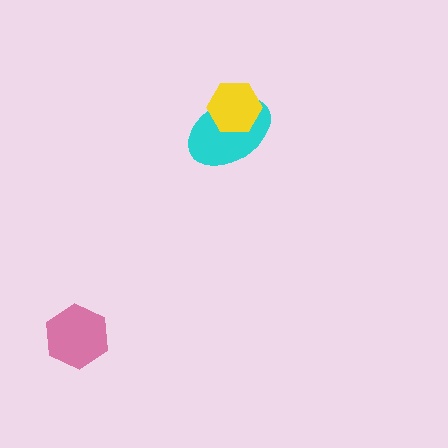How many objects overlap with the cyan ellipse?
1 object overlaps with the cyan ellipse.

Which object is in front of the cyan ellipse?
The yellow hexagon is in front of the cyan ellipse.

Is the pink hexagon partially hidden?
No, no other shape covers it.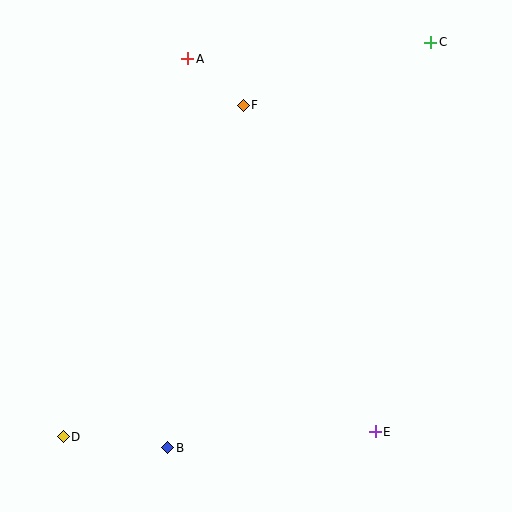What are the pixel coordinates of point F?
Point F is at (243, 105).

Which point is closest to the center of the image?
Point F at (243, 105) is closest to the center.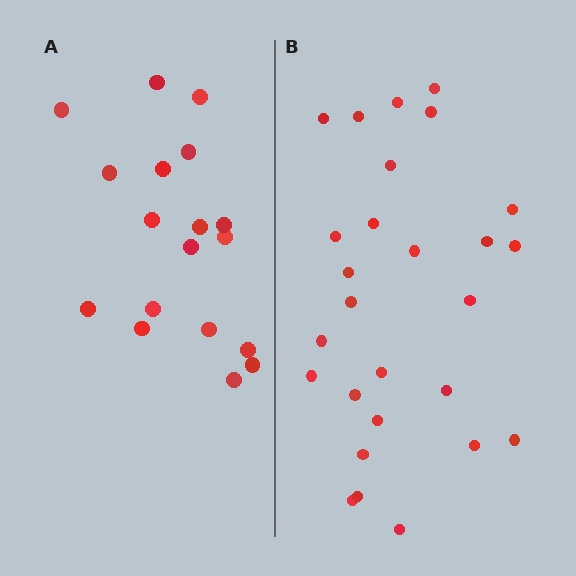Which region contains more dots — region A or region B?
Region B (the right region) has more dots.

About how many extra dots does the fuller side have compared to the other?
Region B has roughly 8 or so more dots than region A.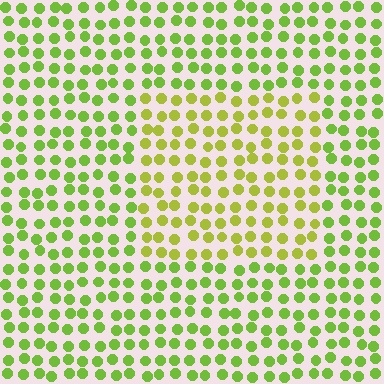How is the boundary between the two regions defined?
The boundary is defined purely by a slight shift in hue (about 25 degrees). Spacing, size, and orientation are identical on both sides.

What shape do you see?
I see a rectangle.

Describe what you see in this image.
The image is filled with small lime elements in a uniform arrangement. A rectangle-shaped region is visible where the elements are tinted to a slightly different hue, forming a subtle color boundary.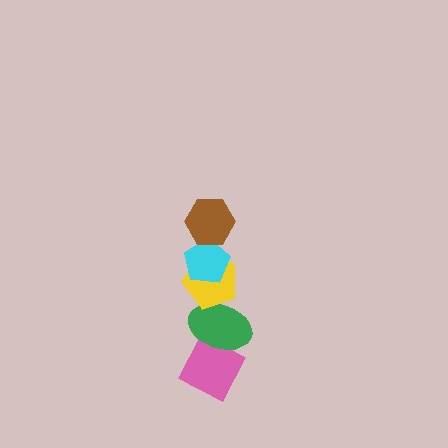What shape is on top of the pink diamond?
The green ellipse is on top of the pink diamond.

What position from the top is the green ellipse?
The green ellipse is 4th from the top.